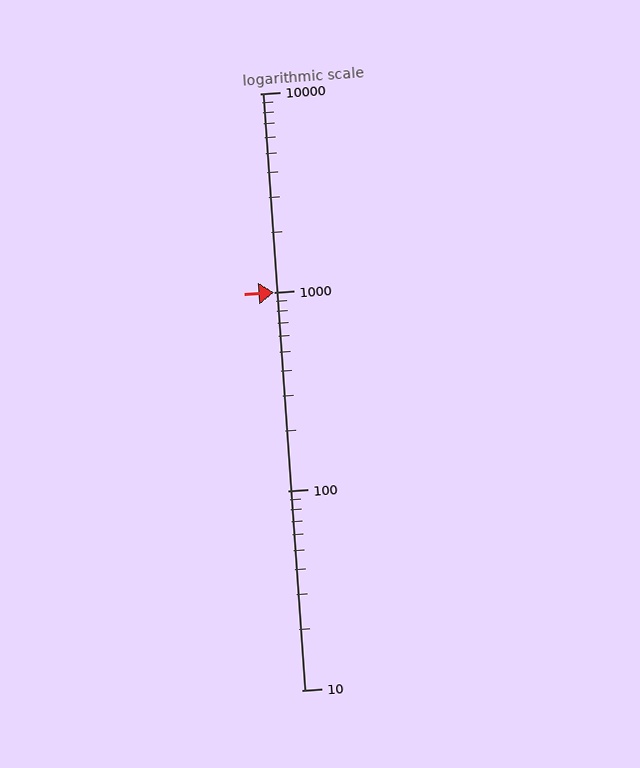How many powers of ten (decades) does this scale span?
The scale spans 3 decades, from 10 to 10000.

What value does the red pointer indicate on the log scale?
The pointer indicates approximately 1000.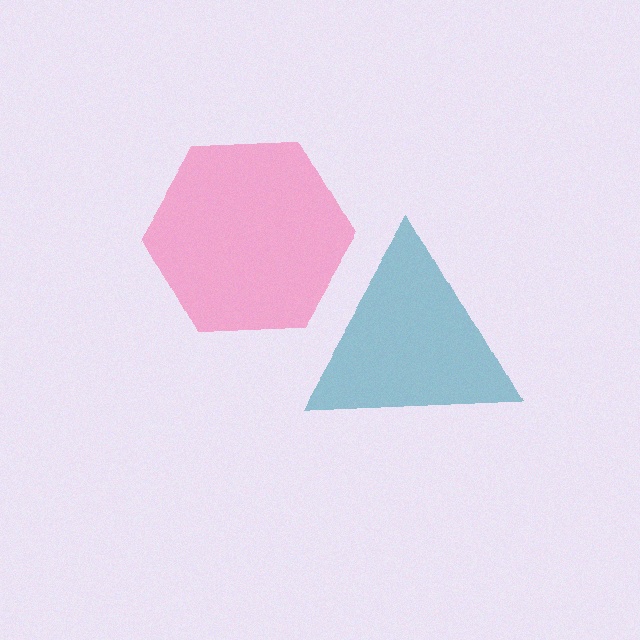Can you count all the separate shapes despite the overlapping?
Yes, there are 2 separate shapes.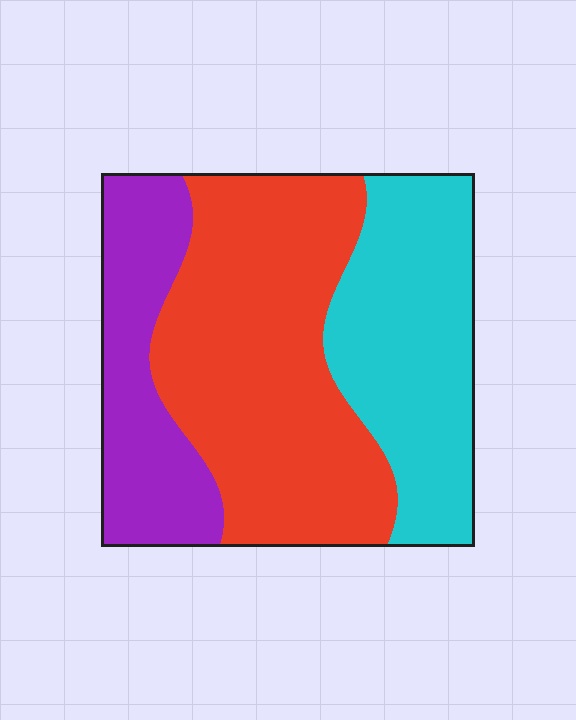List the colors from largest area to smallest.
From largest to smallest: red, cyan, purple.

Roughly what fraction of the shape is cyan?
Cyan takes up between a quarter and a half of the shape.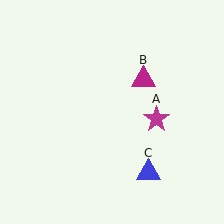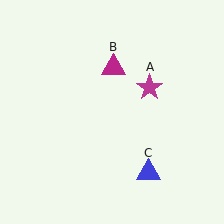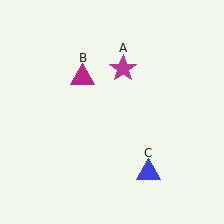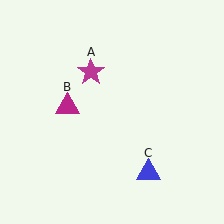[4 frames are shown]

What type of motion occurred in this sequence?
The magenta star (object A), magenta triangle (object B) rotated counterclockwise around the center of the scene.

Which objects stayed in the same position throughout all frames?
Blue triangle (object C) remained stationary.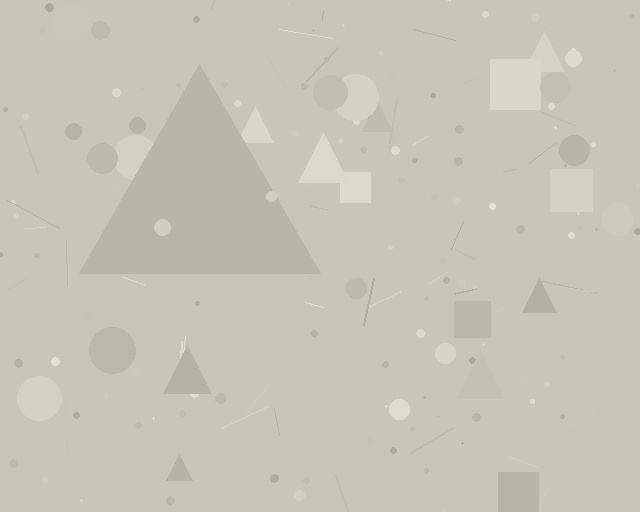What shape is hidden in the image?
A triangle is hidden in the image.